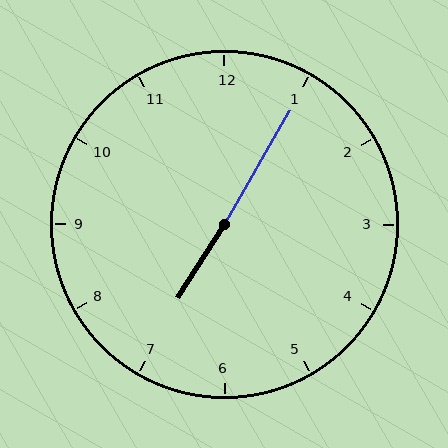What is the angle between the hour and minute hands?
Approximately 178 degrees.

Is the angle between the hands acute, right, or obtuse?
It is obtuse.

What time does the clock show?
7:05.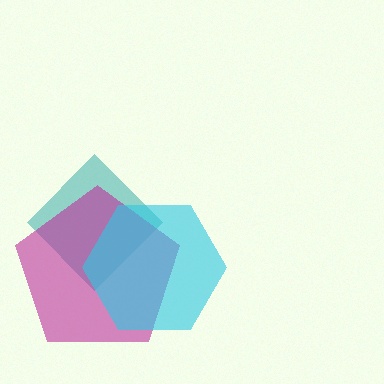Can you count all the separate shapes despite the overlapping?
Yes, there are 3 separate shapes.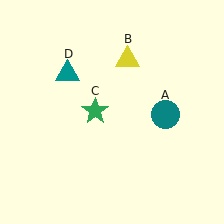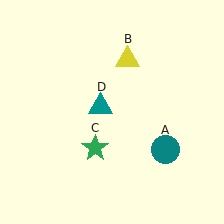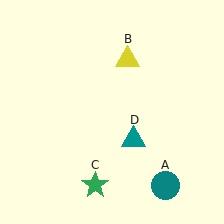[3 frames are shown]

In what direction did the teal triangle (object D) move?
The teal triangle (object D) moved down and to the right.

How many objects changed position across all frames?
3 objects changed position: teal circle (object A), green star (object C), teal triangle (object D).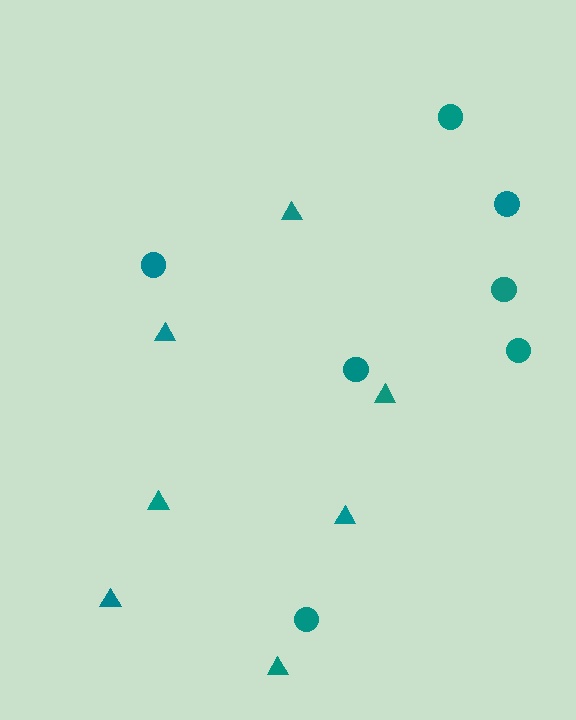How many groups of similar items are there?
There are 2 groups: one group of triangles (7) and one group of circles (7).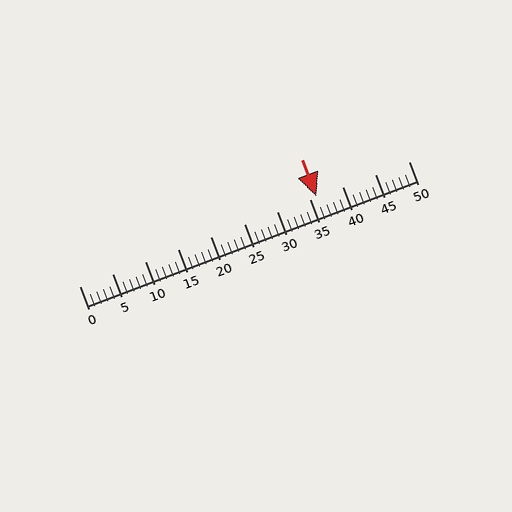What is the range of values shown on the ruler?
The ruler shows values from 0 to 50.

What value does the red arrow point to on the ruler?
The red arrow points to approximately 36.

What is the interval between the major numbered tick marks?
The major tick marks are spaced 5 units apart.